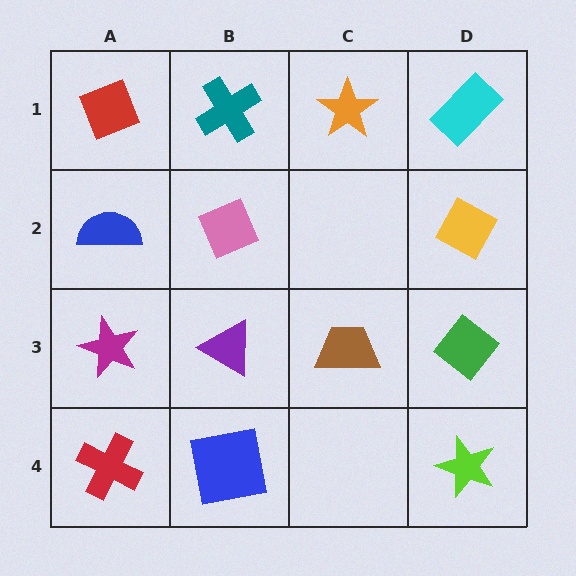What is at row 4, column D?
A lime star.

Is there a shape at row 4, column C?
No, that cell is empty.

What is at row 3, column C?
A brown trapezoid.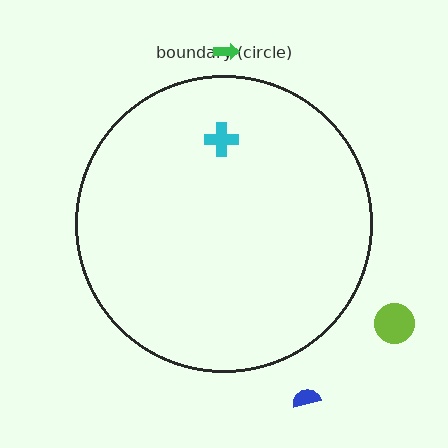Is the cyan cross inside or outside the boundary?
Inside.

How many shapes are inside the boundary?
1 inside, 3 outside.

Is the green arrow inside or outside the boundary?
Outside.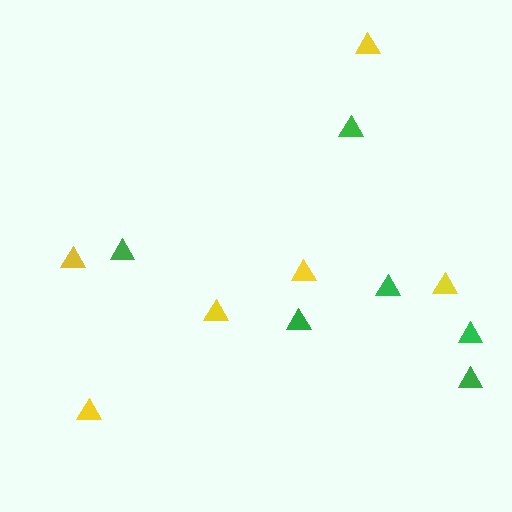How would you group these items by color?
There are 2 groups: one group of green triangles (6) and one group of yellow triangles (6).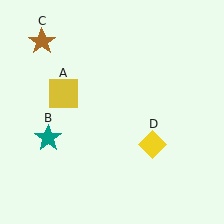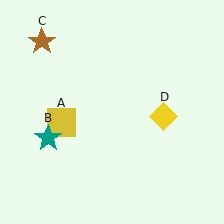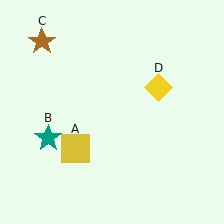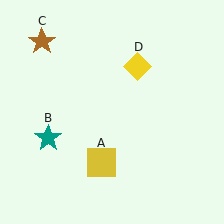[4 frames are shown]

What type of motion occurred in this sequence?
The yellow square (object A), yellow diamond (object D) rotated counterclockwise around the center of the scene.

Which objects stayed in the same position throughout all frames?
Teal star (object B) and brown star (object C) remained stationary.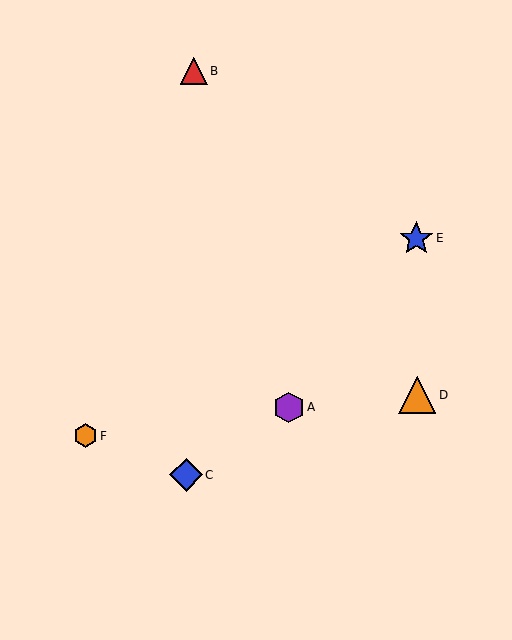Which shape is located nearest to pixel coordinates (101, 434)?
The orange hexagon (labeled F) at (86, 436) is nearest to that location.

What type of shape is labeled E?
Shape E is a blue star.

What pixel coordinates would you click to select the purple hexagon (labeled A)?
Click at (289, 407) to select the purple hexagon A.